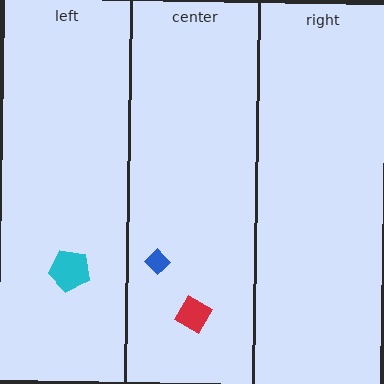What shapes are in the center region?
The red diamond, the blue diamond.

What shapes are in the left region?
The cyan pentagon.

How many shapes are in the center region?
2.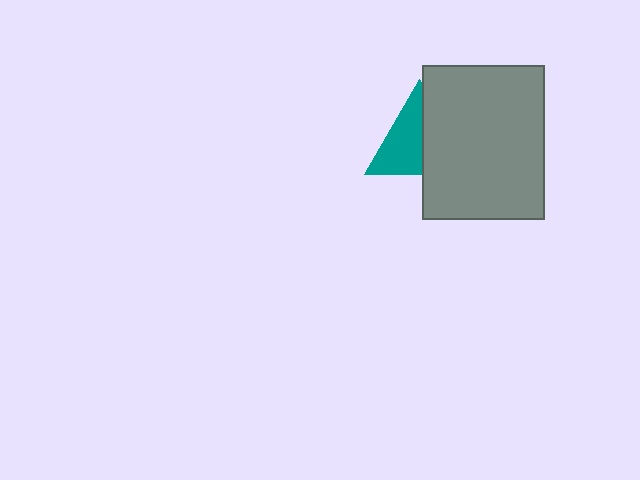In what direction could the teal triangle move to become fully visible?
The teal triangle could move left. That would shift it out from behind the gray rectangle entirely.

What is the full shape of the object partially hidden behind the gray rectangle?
The partially hidden object is a teal triangle.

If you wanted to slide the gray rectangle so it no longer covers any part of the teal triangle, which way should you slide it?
Slide it right — that is the most direct way to separate the two shapes.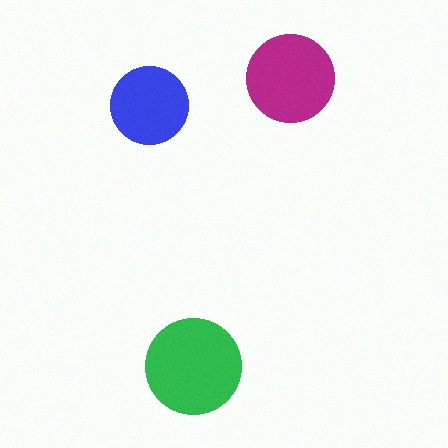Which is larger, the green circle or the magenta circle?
The green one.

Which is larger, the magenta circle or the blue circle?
The magenta one.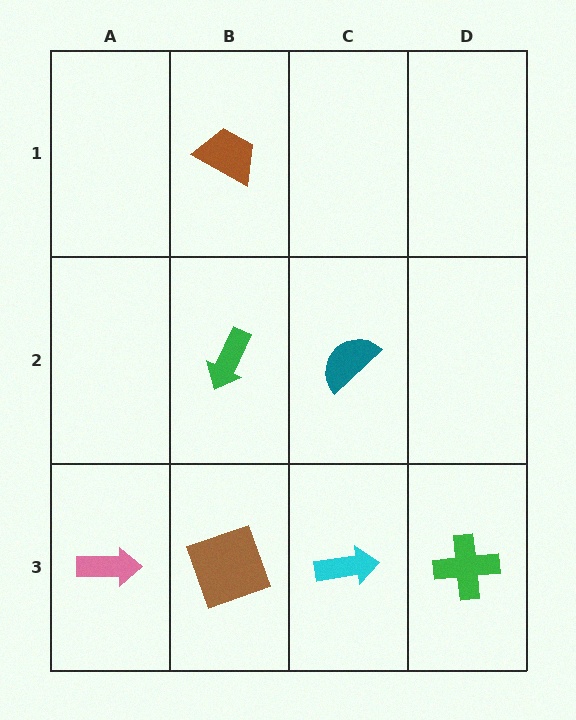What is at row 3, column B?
A brown square.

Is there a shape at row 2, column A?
No, that cell is empty.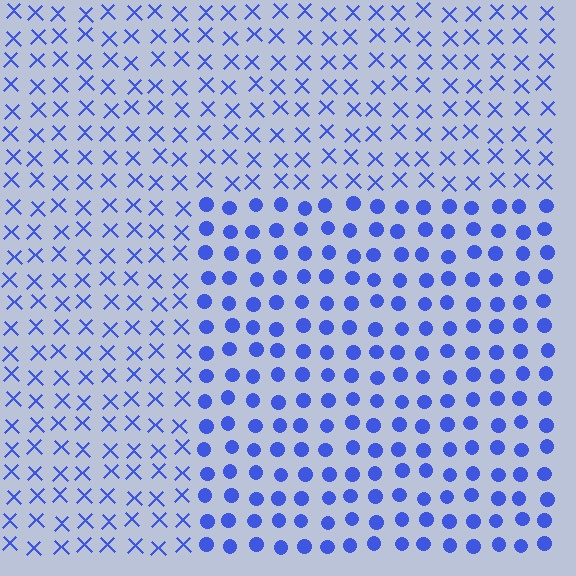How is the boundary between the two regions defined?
The boundary is defined by a change in element shape: circles inside vs. X marks outside. All elements share the same color and spacing.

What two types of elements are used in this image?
The image uses circles inside the rectangle region and X marks outside it.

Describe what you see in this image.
The image is filled with small blue elements arranged in a uniform grid. A rectangle-shaped region contains circles, while the surrounding area contains X marks. The boundary is defined purely by the change in element shape.